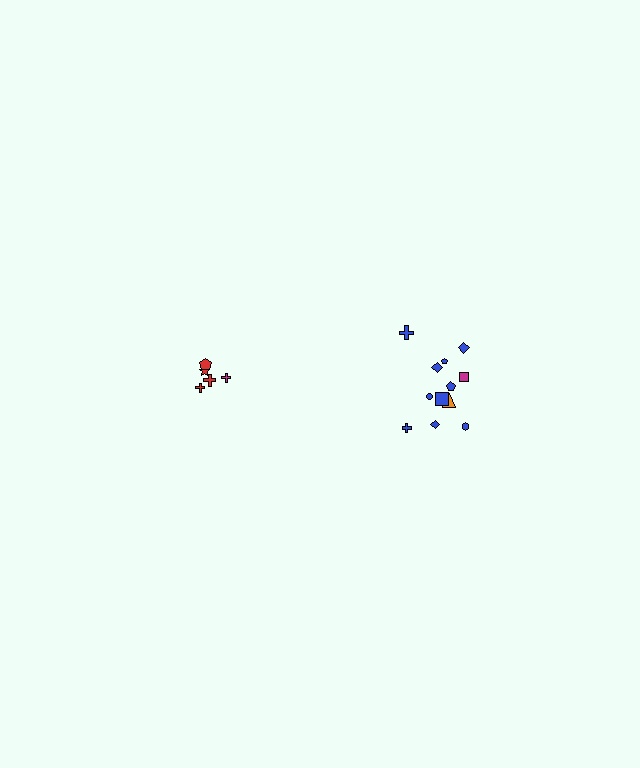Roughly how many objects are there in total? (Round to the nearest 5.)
Roughly 15 objects in total.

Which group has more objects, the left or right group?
The right group.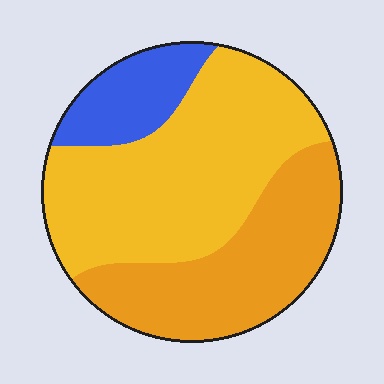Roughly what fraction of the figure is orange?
Orange takes up between a third and a half of the figure.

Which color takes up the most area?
Yellow, at roughly 50%.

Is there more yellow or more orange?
Yellow.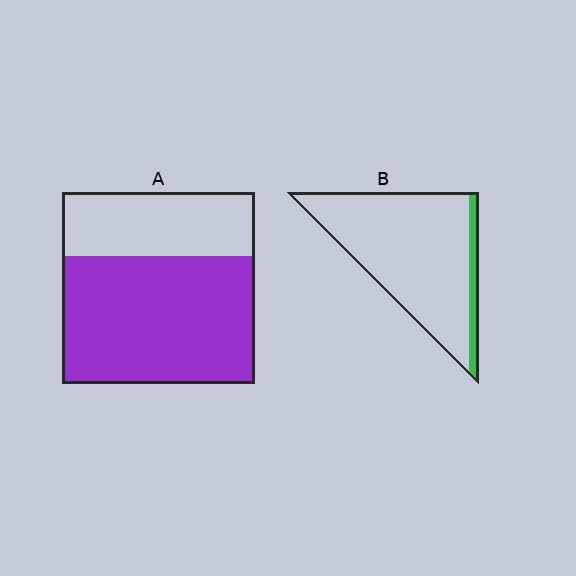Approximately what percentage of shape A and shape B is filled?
A is approximately 65% and B is approximately 10%.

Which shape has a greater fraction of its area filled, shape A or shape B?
Shape A.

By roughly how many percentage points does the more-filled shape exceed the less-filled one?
By roughly 55 percentage points (A over B).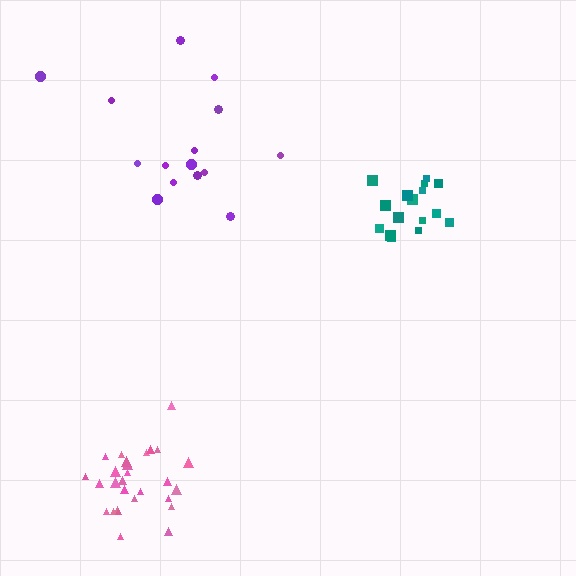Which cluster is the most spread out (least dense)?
Purple.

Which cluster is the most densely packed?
Teal.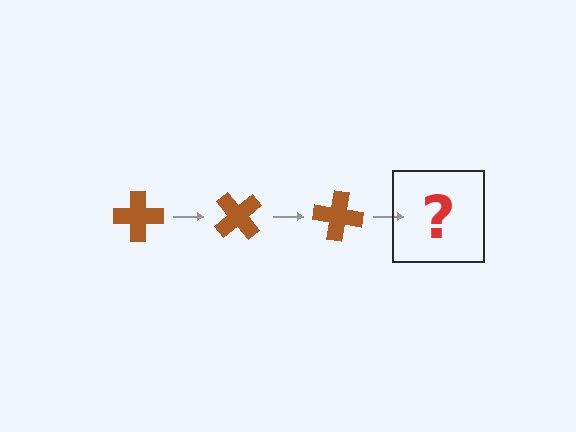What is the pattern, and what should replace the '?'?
The pattern is that the cross rotates 50 degrees each step. The '?' should be a brown cross rotated 150 degrees.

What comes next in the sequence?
The next element should be a brown cross rotated 150 degrees.